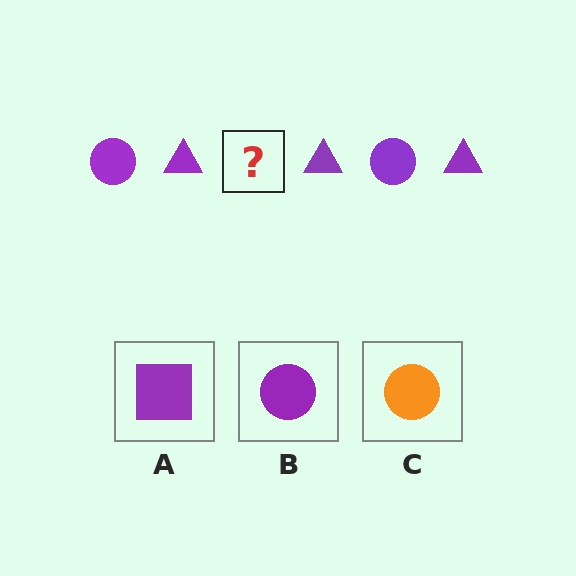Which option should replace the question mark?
Option B.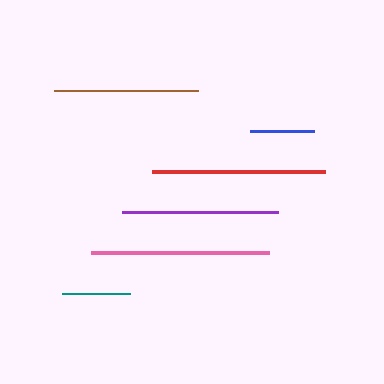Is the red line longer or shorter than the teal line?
The red line is longer than the teal line.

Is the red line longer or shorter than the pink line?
The pink line is longer than the red line.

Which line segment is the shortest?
The blue line is the shortest at approximately 64 pixels.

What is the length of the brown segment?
The brown segment is approximately 144 pixels long.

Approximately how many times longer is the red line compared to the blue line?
The red line is approximately 2.7 times the length of the blue line.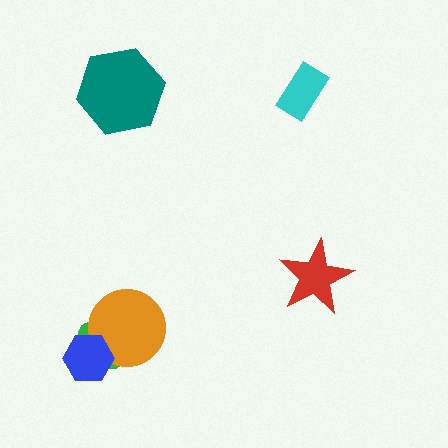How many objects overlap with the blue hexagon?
2 objects overlap with the blue hexagon.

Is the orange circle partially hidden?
Yes, it is partially covered by another shape.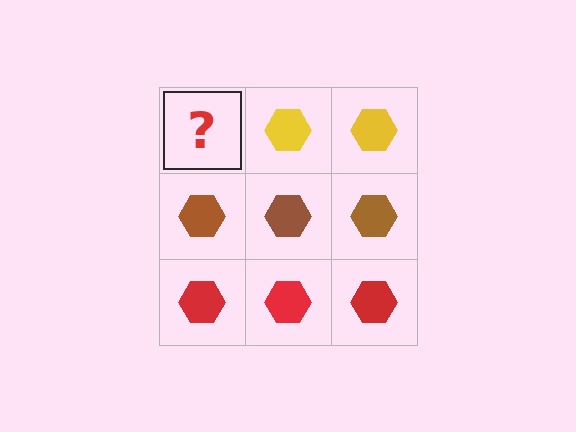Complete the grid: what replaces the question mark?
The question mark should be replaced with a yellow hexagon.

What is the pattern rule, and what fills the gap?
The rule is that each row has a consistent color. The gap should be filled with a yellow hexagon.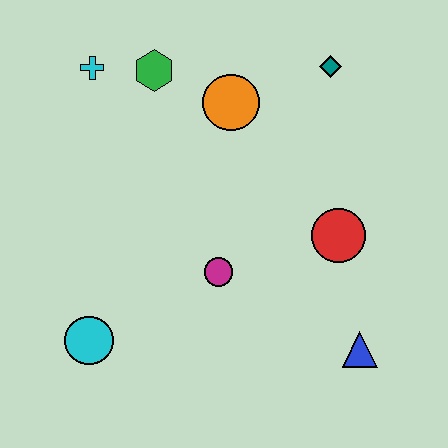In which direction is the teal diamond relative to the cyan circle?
The teal diamond is above the cyan circle.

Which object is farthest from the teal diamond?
The cyan circle is farthest from the teal diamond.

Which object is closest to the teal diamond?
The orange circle is closest to the teal diamond.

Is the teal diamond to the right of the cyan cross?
Yes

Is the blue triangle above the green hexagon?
No